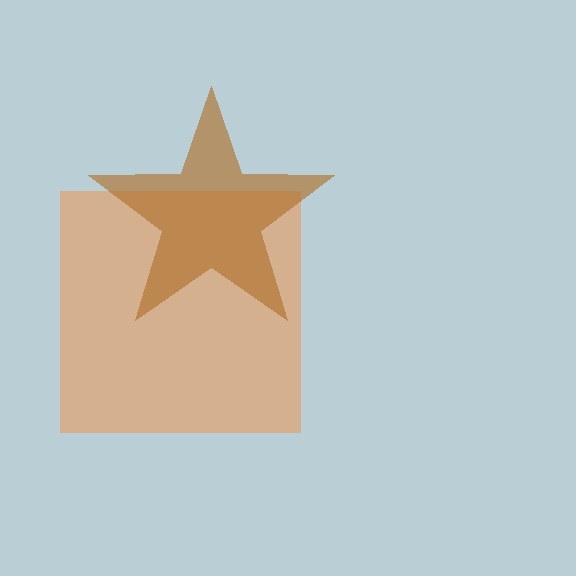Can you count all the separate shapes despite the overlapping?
Yes, there are 2 separate shapes.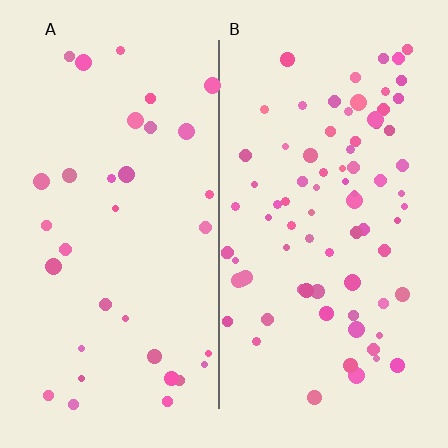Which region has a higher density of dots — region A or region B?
B (the right).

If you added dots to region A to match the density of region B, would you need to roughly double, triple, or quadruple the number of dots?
Approximately double.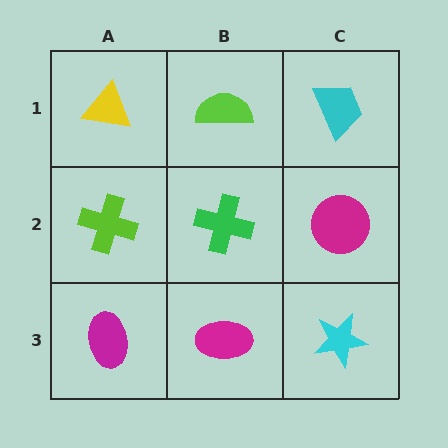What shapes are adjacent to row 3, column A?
A lime cross (row 2, column A), a magenta ellipse (row 3, column B).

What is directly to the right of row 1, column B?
A cyan trapezoid.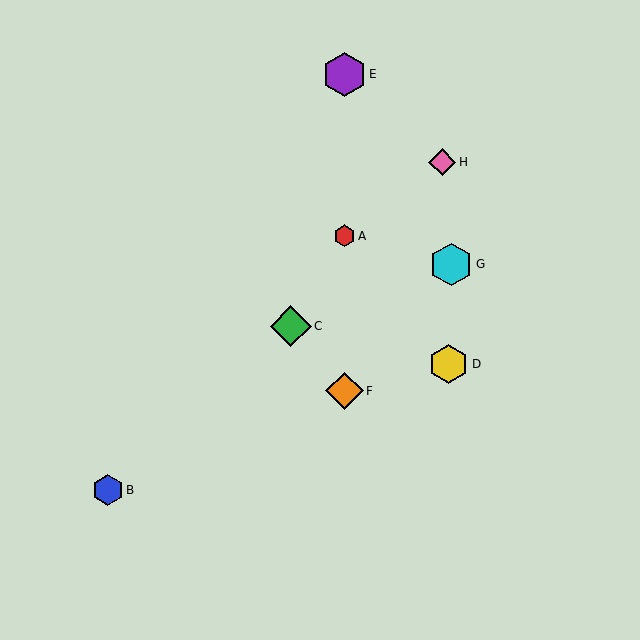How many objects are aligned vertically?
3 objects (A, E, F) are aligned vertically.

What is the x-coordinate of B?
Object B is at x≈108.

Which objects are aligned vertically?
Objects A, E, F are aligned vertically.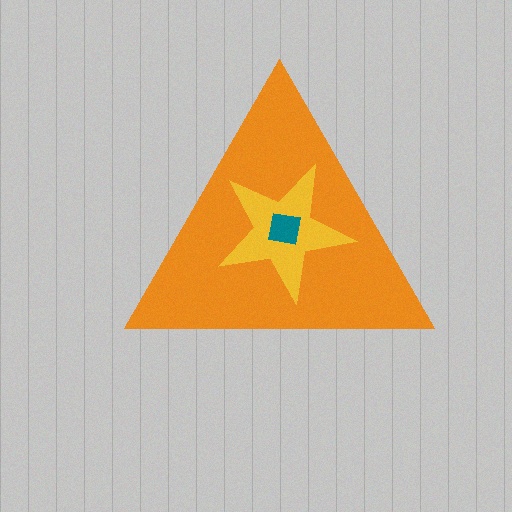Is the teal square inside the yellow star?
Yes.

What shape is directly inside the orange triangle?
The yellow star.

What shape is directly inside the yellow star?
The teal square.